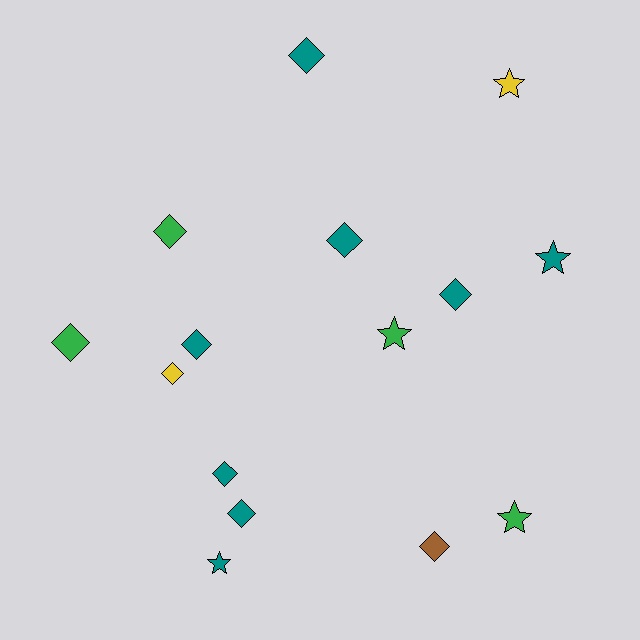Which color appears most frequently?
Teal, with 8 objects.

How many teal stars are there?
There are 2 teal stars.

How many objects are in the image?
There are 15 objects.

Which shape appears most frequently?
Diamond, with 10 objects.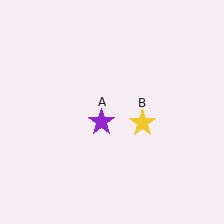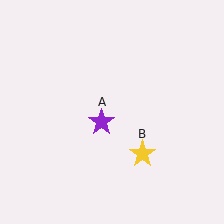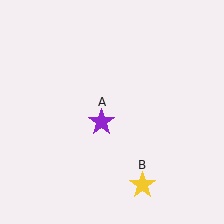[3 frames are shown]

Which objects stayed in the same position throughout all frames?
Purple star (object A) remained stationary.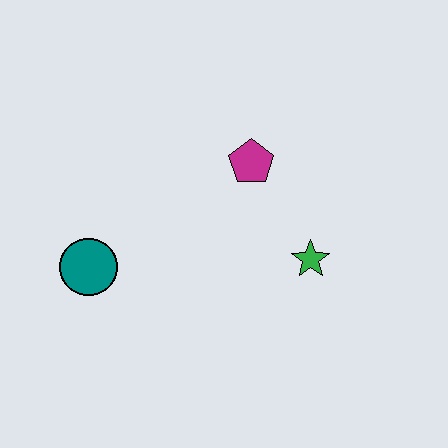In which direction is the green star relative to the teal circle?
The green star is to the right of the teal circle.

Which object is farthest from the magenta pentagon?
The teal circle is farthest from the magenta pentagon.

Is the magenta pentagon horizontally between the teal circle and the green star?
Yes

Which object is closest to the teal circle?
The magenta pentagon is closest to the teal circle.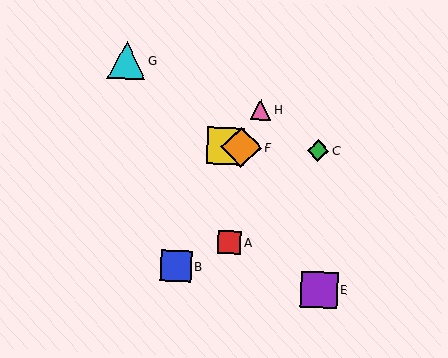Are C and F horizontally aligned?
Yes, both are at y≈151.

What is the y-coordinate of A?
Object A is at y≈242.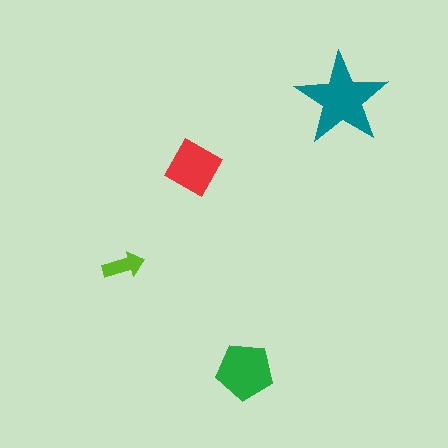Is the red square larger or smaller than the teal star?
Smaller.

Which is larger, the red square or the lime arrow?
The red square.